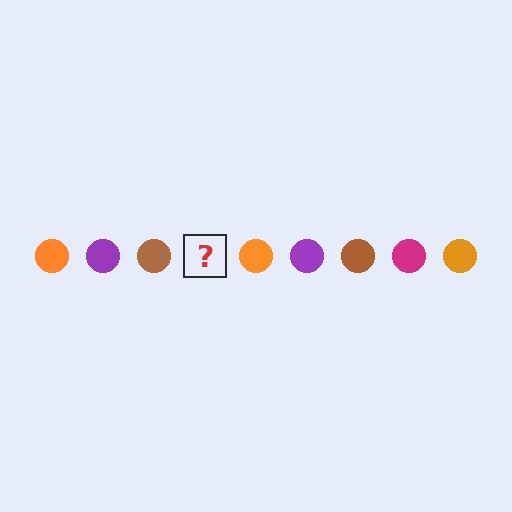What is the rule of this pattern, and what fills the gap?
The rule is that the pattern cycles through orange, purple, brown, magenta circles. The gap should be filled with a magenta circle.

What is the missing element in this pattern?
The missing element is a magenta circle.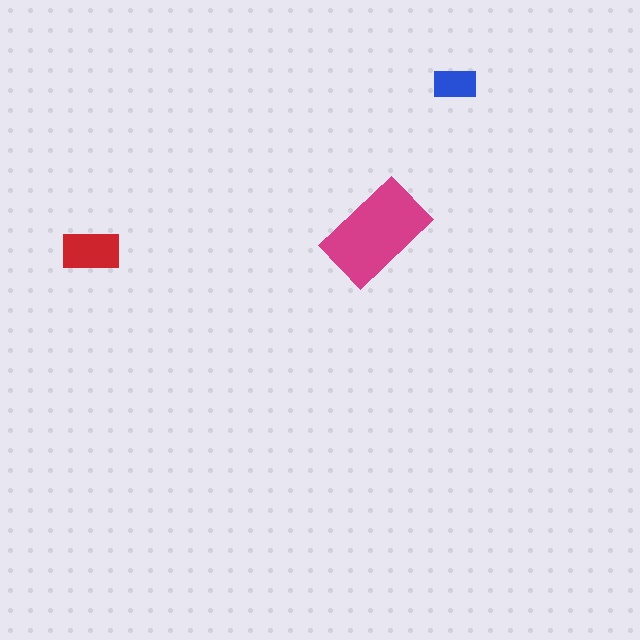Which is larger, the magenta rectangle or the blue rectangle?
The magenta one.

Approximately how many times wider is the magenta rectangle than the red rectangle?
About 2 times wider.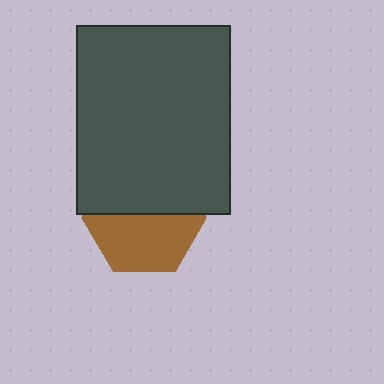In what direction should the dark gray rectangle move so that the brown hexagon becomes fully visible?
The dark gray rectangle should move up. That is the shortest direction to clear the overlap and leave the brown hexagon fully visible.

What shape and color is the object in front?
The object in front is a dark gray rectangle.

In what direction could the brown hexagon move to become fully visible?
The brown hexagon could move down. That would shift it out from behind the dark gray rectangle entirely.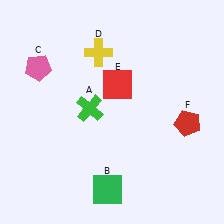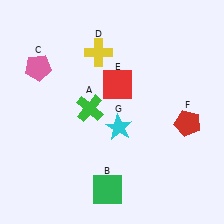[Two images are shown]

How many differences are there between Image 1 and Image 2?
There is 1 difference between the two images.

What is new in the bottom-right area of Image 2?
A cyan star (G) was added in the bottom-right area of Image 2.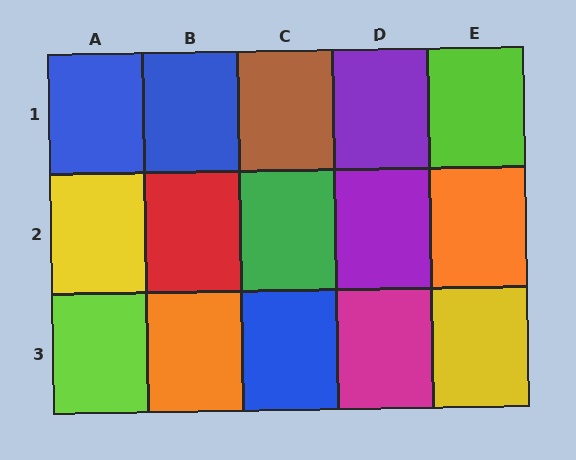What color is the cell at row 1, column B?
Blue.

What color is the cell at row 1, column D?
Purple.